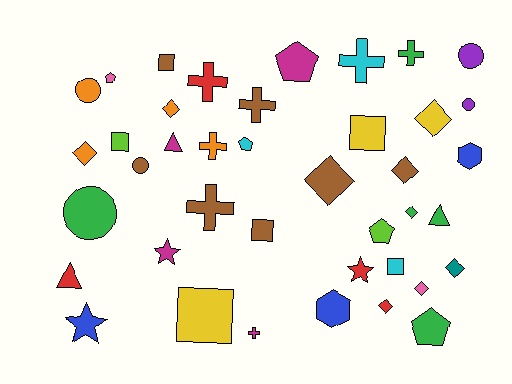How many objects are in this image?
There are 40 objects.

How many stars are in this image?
There are 3 stars.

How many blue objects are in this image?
There are 3 blue objects.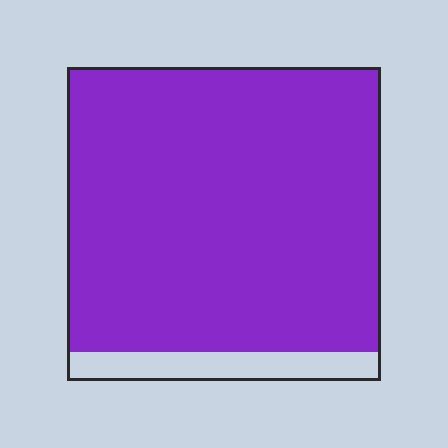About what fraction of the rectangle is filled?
About nine tenths (9/10).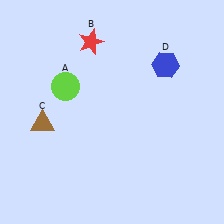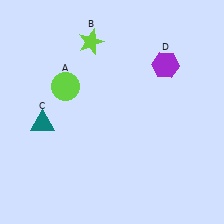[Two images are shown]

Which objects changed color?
B changed from red to lime. C changed from brown to teal. D changed from blue to purple.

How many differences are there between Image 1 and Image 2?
There are 3 differences between the two images.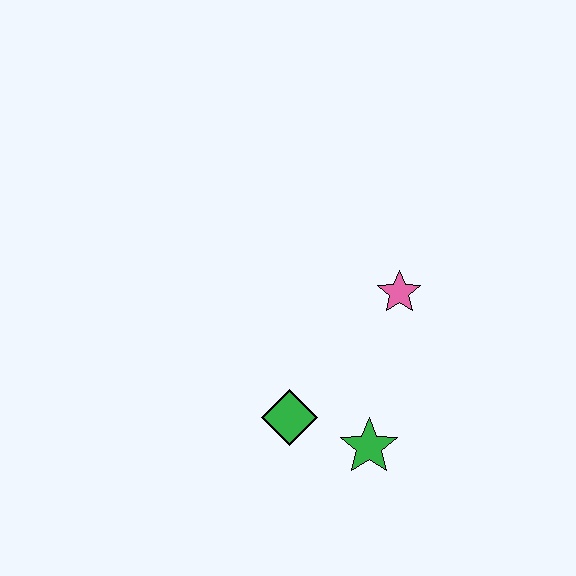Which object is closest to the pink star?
The green star is closest to the pink star.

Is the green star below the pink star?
Yes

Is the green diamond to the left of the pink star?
Yes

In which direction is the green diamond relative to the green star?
The green diamond is to the left of the green star.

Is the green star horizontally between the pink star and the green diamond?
Yes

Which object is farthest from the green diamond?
The pink star is farthest from the green diamond.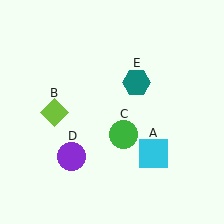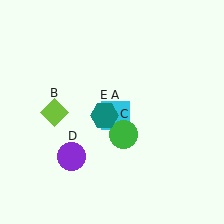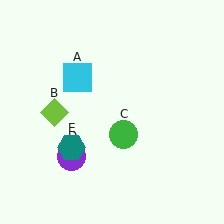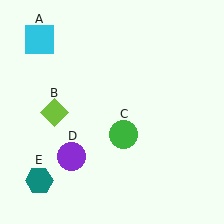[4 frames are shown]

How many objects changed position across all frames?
2 objects changed position: cyan square (object A), teal hexagon (object E).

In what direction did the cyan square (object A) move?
The cyan square (object A) moved up and to the left.